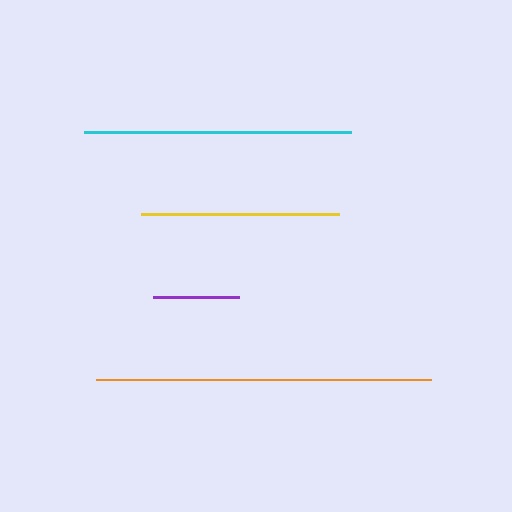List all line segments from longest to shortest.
From longest to shortest: orange, cyan, yellow, purple.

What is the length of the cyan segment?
The cyan segment is approximately 267 pixels long.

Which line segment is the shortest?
The purple line is the shortest at approximately 86 pixels.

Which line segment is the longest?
The orange line is the longest at approximately 335 pixels.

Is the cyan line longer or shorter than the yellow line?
The cyan line is longer than the yellow line.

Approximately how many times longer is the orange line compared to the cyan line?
The orange line is approximately 1.3 times the length of the cyan line.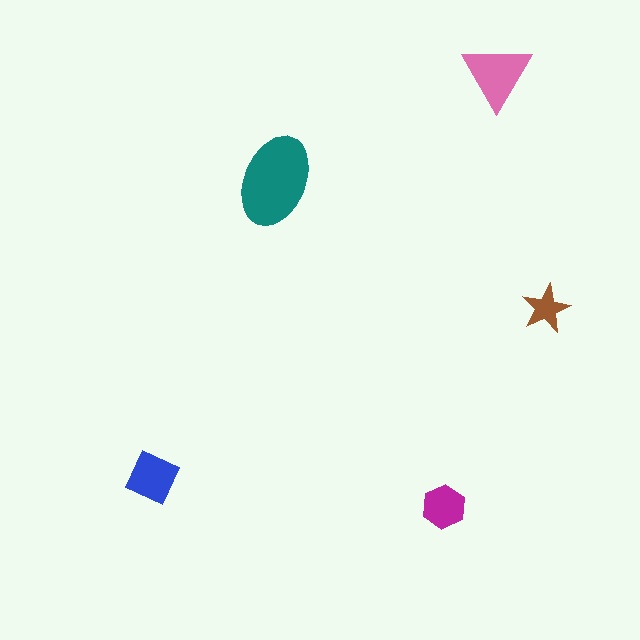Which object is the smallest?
The brown star.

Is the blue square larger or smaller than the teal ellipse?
Smaller.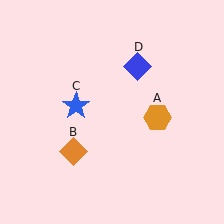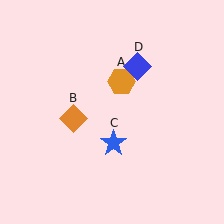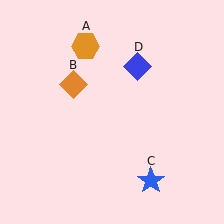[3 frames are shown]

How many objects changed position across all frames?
3 objects changed position: orange hexagon (object A), orange diamond (object B), blue star (object C).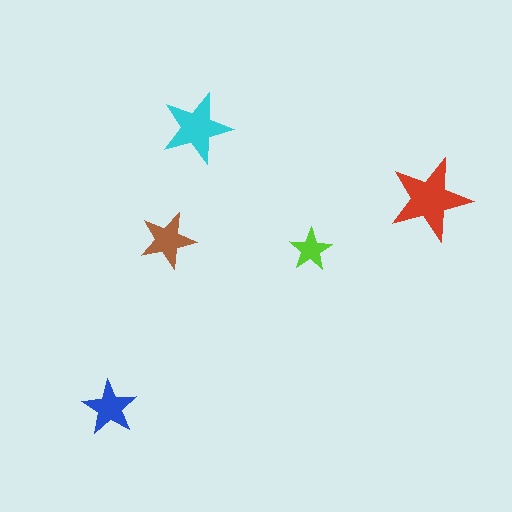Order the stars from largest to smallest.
the red one, the cyan one, the brown one, the blue one, the lime one.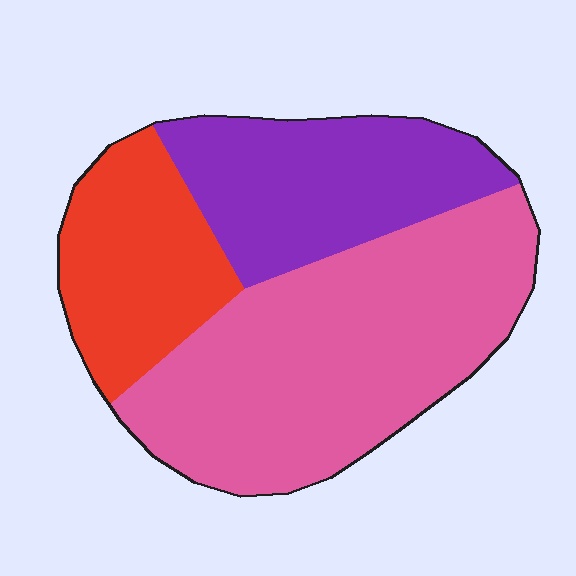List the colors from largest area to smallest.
From largest to smallest: pink, purple, red.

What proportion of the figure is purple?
Purple takes up about one quarter (1/4) of the figure.